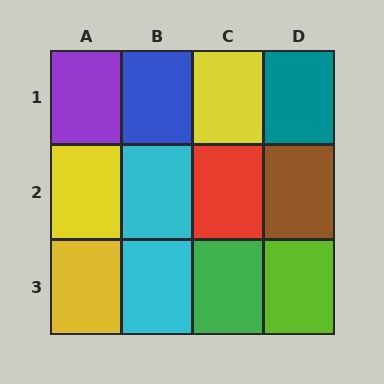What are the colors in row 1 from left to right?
Purple, blue, yellow, teal.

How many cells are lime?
1 cell is lime.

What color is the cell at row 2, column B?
Cyan.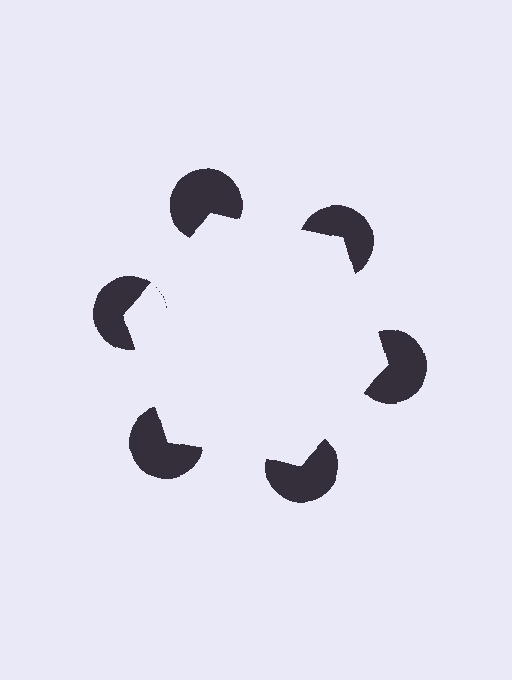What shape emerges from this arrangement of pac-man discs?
An illusory hexagon — its edges are inferred from the aligned wedge cuts in the pac-man discs, not physically drawn.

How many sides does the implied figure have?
6 sides.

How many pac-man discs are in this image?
There are 6 — one at each vertex of the illusory hexagon.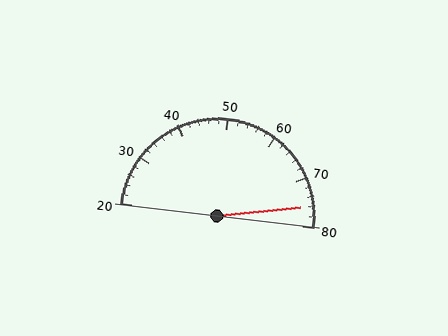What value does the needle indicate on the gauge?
The needle indicates approximately 76.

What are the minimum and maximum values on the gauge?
The gauge ranges from 20 to 80.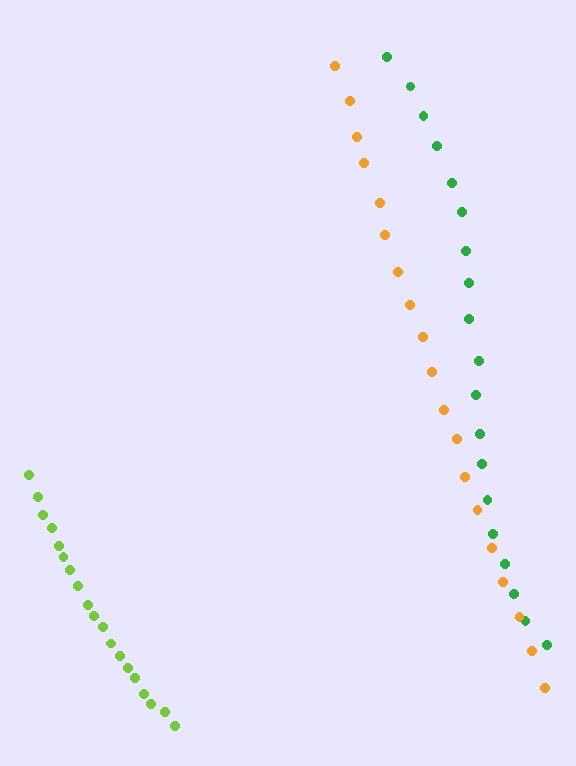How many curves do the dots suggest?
There are 3 distinct paths.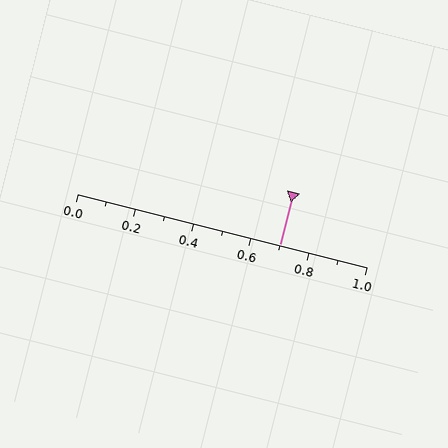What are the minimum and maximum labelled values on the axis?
The axis runs from 0.0 to 1.0.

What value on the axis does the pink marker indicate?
The marker indicates approximately 0.7.